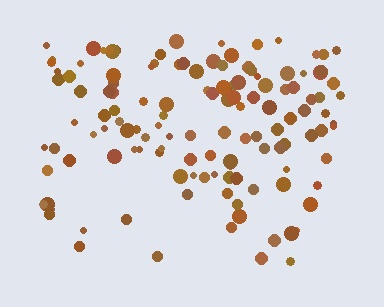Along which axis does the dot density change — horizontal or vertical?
Vertical.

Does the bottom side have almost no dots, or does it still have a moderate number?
Still a moderate number, just noticeably fewer than the top.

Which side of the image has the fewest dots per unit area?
The bottom.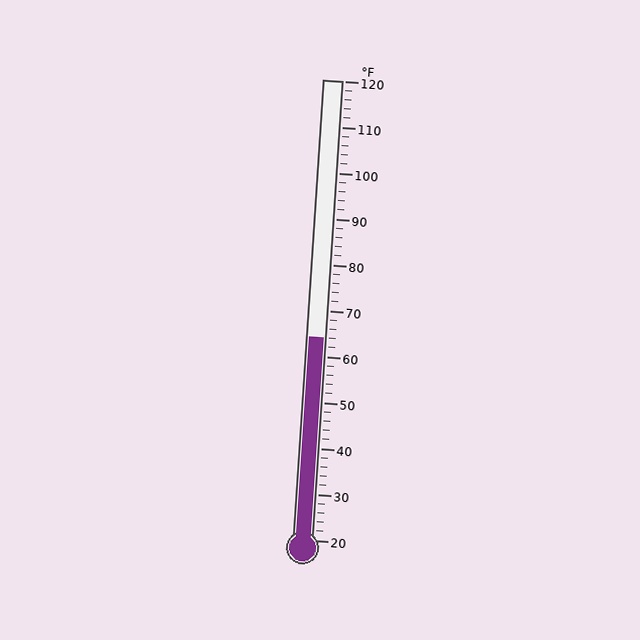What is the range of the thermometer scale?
The thermometer scale ranges from 20°F to 120°F.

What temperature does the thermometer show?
The thermometer shows approximately 64°F.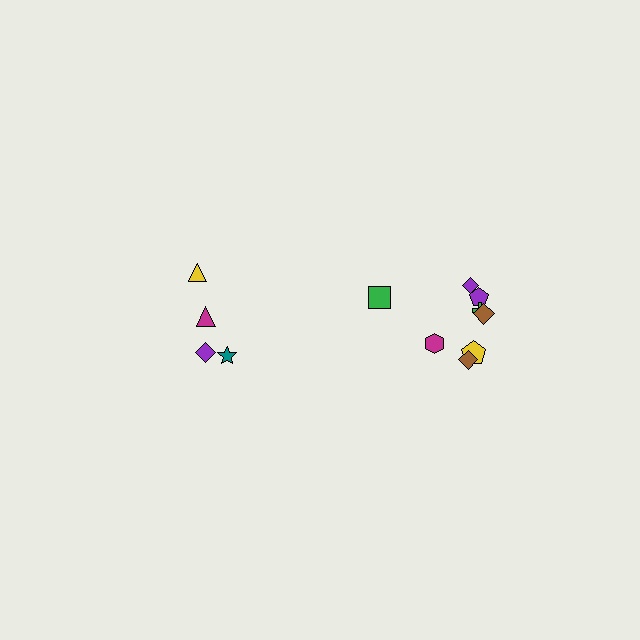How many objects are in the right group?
There are 8 objects.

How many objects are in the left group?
There are 4 objects.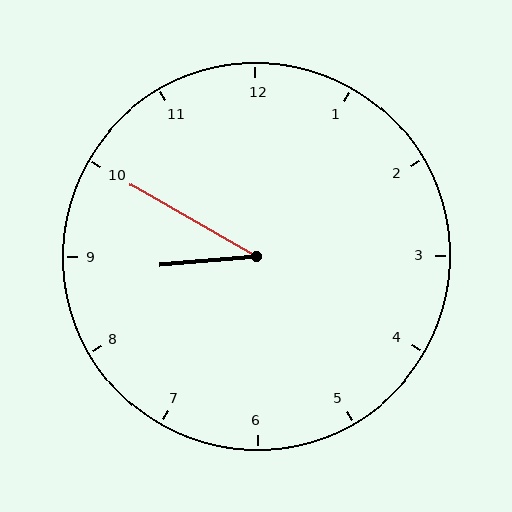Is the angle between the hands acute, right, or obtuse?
It is acute.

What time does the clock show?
8:50.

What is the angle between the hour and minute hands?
Approximately 35 degrees.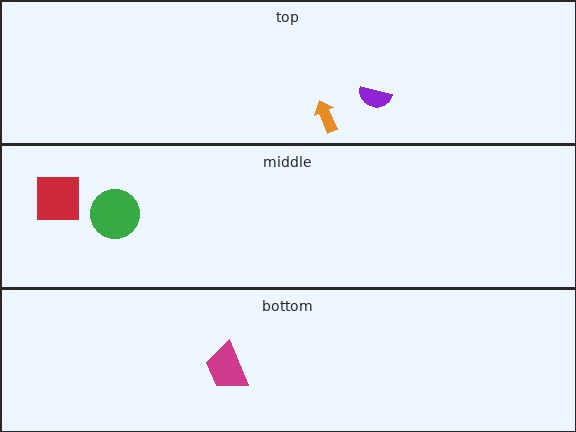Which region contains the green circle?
The middle region.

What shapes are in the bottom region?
The magenta trapezoid.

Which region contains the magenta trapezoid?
The bottom region.